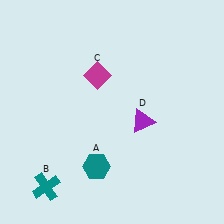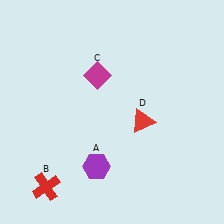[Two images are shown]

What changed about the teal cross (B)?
In Image 1, B is teal. In Image 2, it changed to red.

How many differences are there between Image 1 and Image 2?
There are 3 differences between the two images.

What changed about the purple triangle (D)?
In Image 1, D is purple. In Image 2, it changed to red.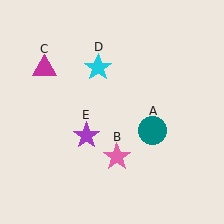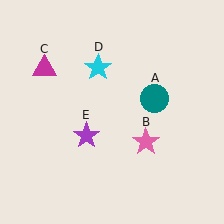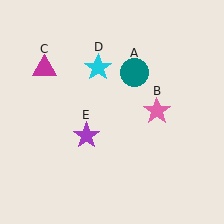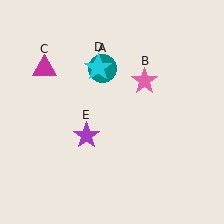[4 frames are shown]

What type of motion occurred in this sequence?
The teal circle (object A), pink star (object B) rotated counterclockwise around the center of the scene.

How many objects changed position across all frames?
2 objects changed position: teal circle (object A), pink star (object B).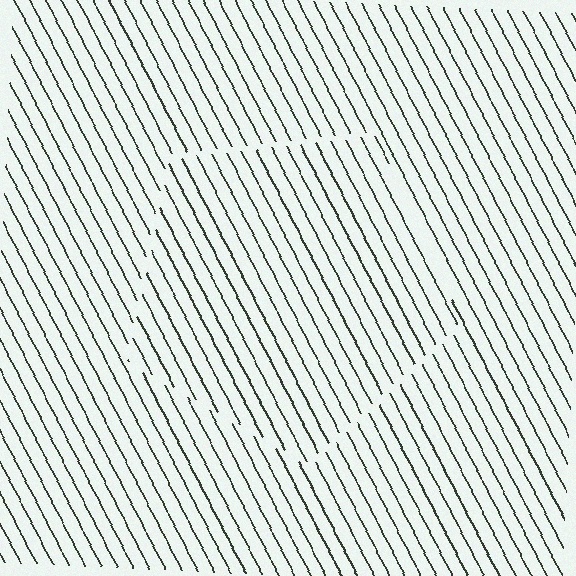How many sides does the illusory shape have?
5 sides — the line-ends trace a pentagon.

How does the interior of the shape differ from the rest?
The interior of the shape contains the same grating, shifted by half a period — the contour is defined by the phase discontinuity where line-ends from the inner and outer gratings abut.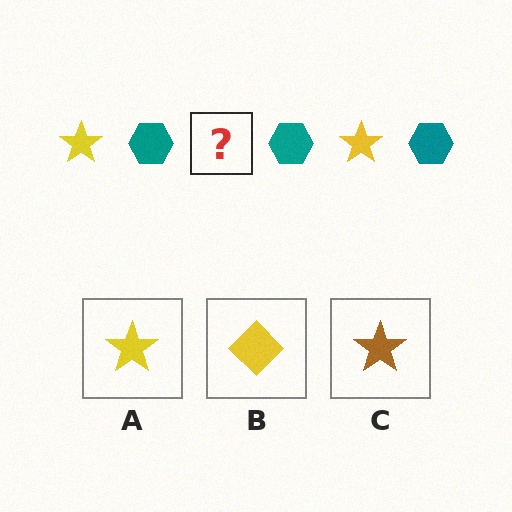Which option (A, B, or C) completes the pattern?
A.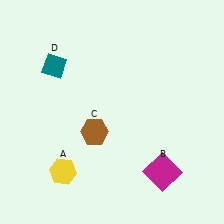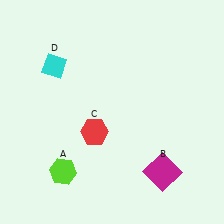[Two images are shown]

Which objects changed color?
A changed from yellow to lime. C changed from brown to red. D changed from teal to cyan.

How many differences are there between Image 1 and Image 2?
There are 3 differences between the two images.